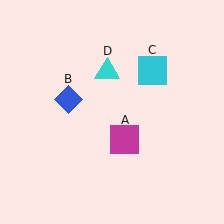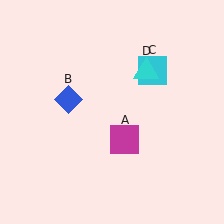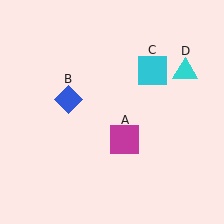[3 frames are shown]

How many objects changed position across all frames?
1 object changed position: cyan triangle (object D).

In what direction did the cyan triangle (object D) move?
The cyan triangle (object D) moved right.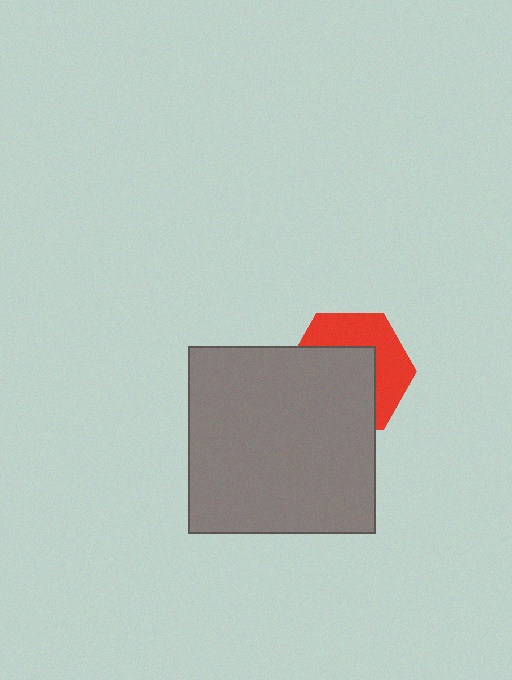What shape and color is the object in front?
The object in front is a gray square.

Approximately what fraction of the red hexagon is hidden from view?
Roughly 57% of the red hexagon is hidden behind the gray square.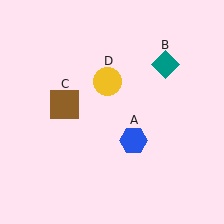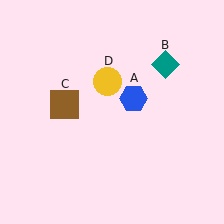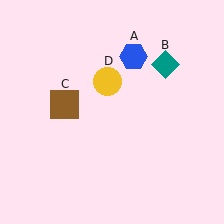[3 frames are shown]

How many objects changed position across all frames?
1 object changed position: blue hexagon (object A).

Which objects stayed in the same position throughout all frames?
Teal diamond (object B) and brown square (object C) and yellow circle (object D) remained stationary.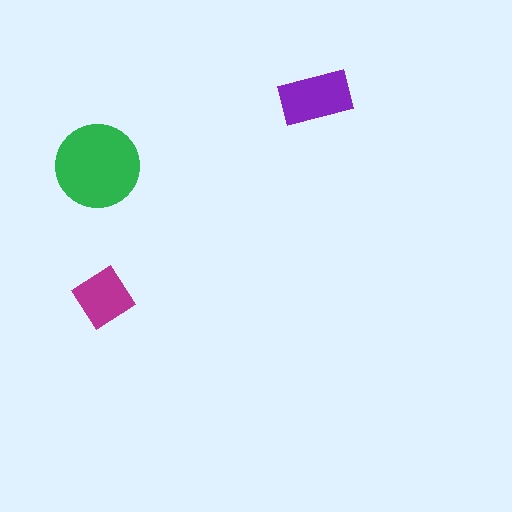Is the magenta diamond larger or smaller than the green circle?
Smaller.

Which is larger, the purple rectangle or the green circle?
The green circle.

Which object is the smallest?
The magenta diamond.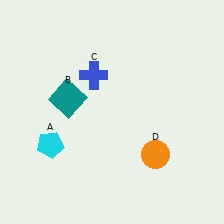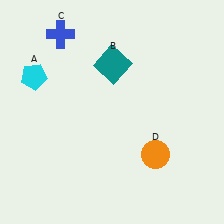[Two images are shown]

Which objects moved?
The objects that moved are: the cyan pentagon (A), the teal square (B), the blue cross (C).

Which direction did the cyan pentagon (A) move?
The cyan pentagon (A) moved up.